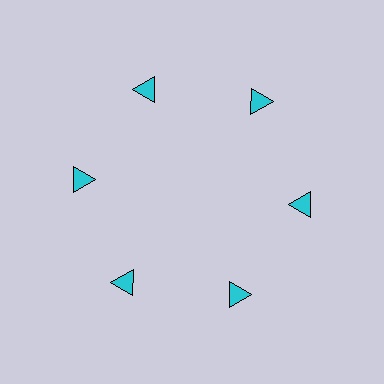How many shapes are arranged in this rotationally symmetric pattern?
There are 6 shapes, arranged in 6 groups of 1.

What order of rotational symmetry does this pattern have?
This pattern has 6-fold rotational symmetry.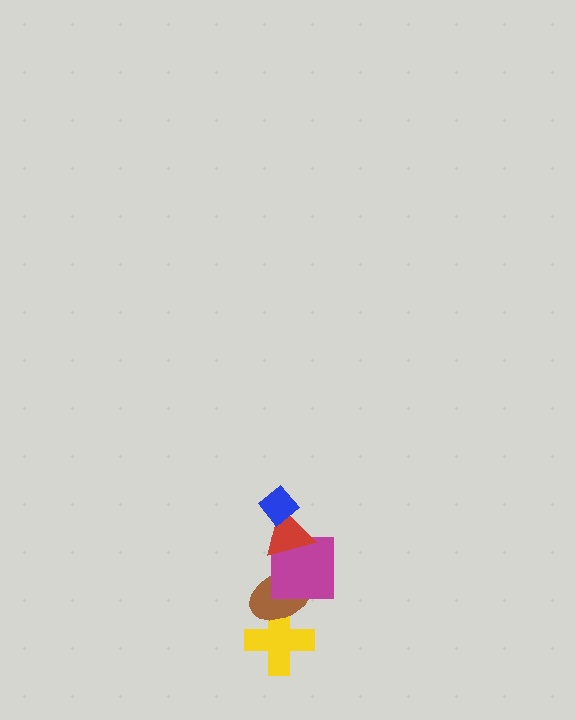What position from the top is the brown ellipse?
The brown ellipse is 4th from the top.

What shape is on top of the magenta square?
The red triangle is on top of the magenta square.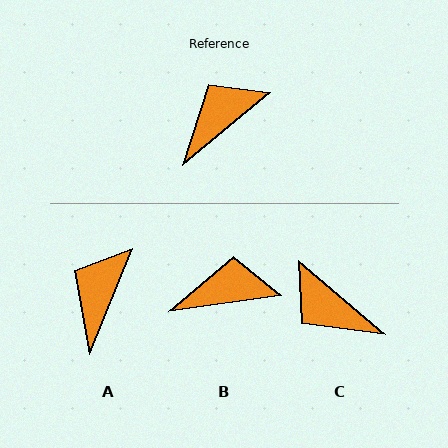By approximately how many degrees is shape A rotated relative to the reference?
Approximately 28 degrees counter-clockwise.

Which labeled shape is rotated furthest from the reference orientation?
C, about 100 degrees away.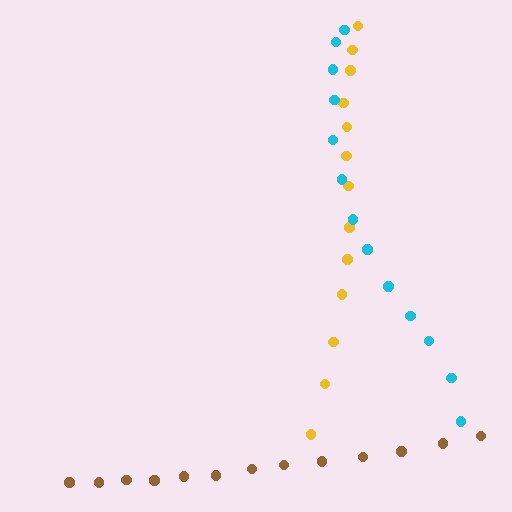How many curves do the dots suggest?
There are 3 distinct paths.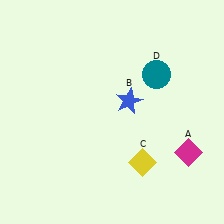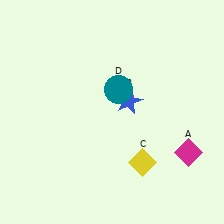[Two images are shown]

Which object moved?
The teal circle (D) moved left.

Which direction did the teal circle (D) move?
The teal circle (D) moved left.